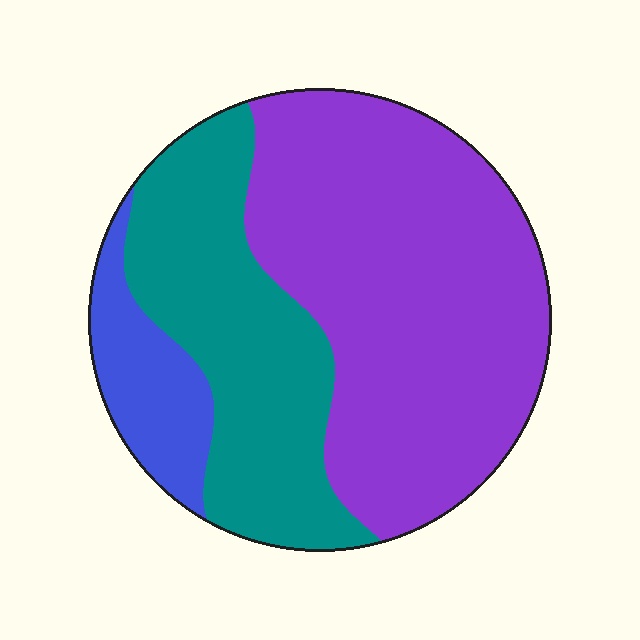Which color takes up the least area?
Blue, at roughly 10%.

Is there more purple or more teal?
Purple.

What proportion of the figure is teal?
Teal takes up about one third (1/3) of the figure.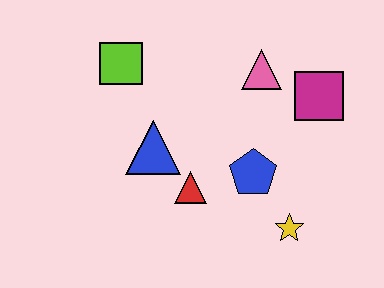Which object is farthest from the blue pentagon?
The lime square is farthest from the blue pentagon.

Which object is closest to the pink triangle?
The magenta square is closest to the pink triangle.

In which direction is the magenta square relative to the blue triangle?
The magenta square is to the right of the blue triangle.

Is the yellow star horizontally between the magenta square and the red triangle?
Yes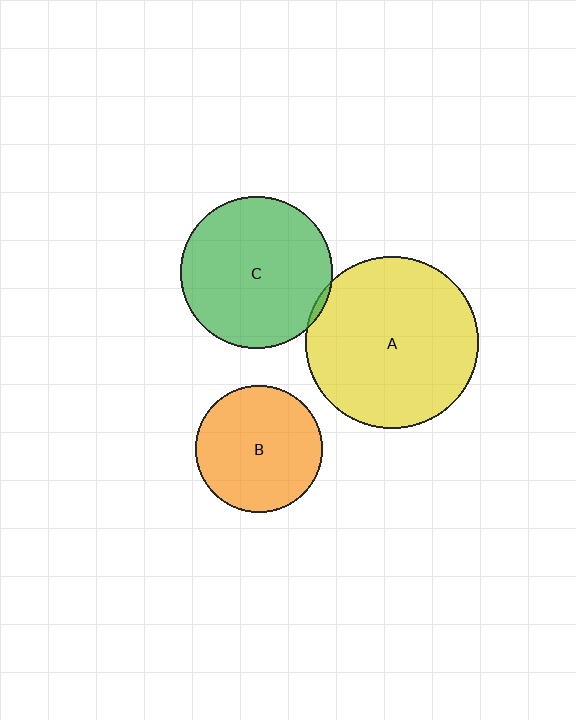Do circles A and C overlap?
Yes.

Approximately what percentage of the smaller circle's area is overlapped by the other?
Approximately 5%.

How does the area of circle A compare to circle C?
Approximately 1.3 times.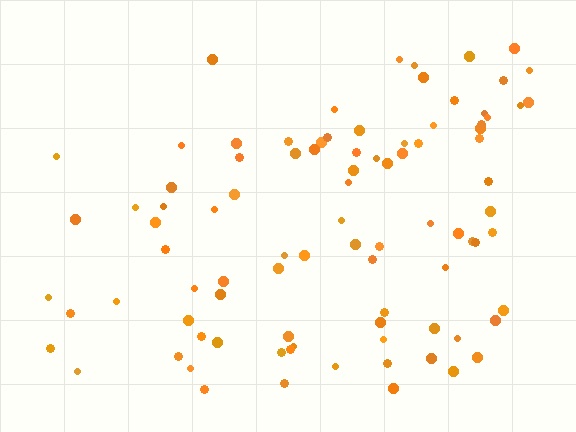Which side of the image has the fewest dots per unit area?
The left.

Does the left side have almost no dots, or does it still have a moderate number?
Still a moderate number, just noticeably fewer than the right.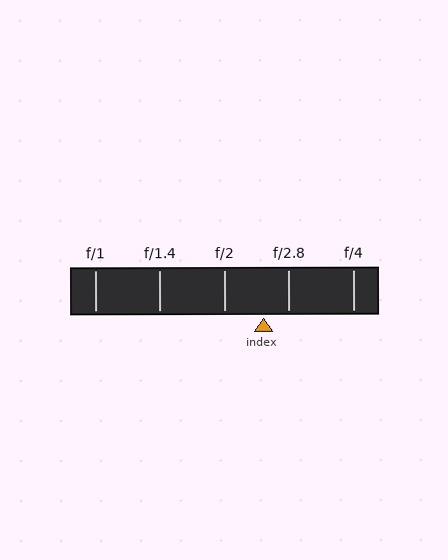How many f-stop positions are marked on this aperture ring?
There are 5 f-stop positions marked.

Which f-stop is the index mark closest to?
The index mark is closest to f/2.8.